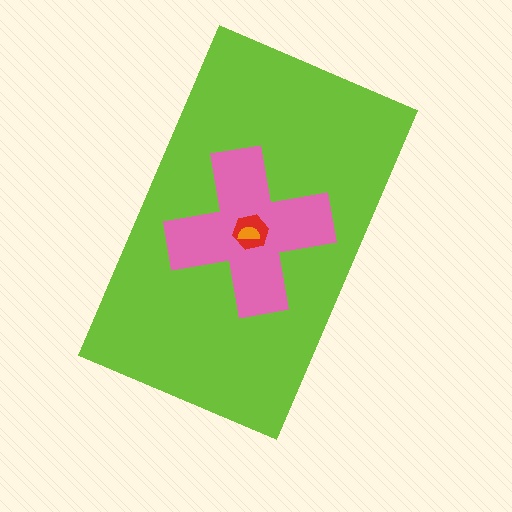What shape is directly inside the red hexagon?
The orange semicircle.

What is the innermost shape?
The orange semicircle.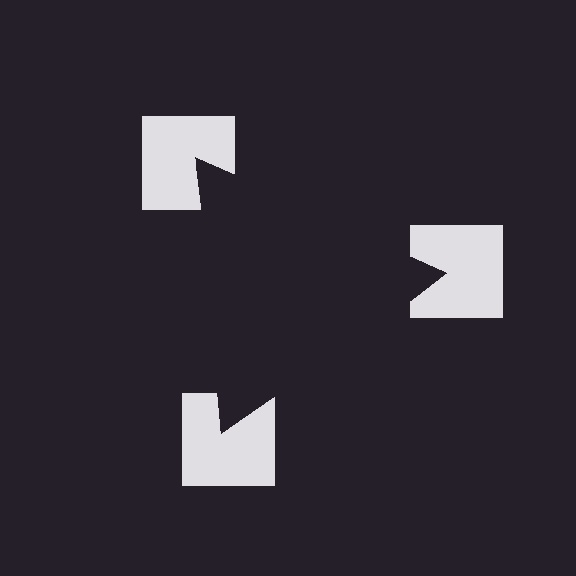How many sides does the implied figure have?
3 sides.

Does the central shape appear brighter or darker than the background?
It typically appears slightly darker than the background, even though no actual brightness change is drawn.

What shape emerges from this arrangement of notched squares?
An illusory triangle — its edges are inferred from the aligned wedge cuts in the notched squares, not physically drawn.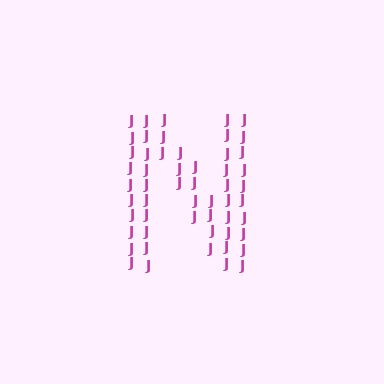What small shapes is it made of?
It is made of small letter J's.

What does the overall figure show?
The overall figure shows the letter N.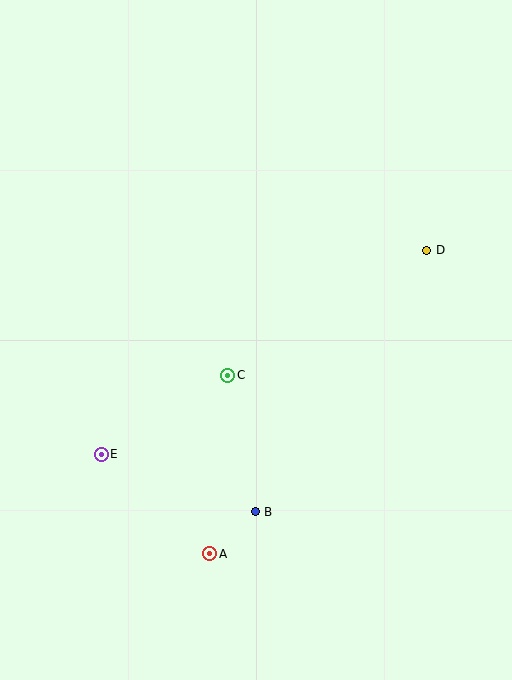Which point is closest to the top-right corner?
Point D is closest to the top-right corner.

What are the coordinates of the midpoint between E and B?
The midpoint between E and B is at (178, 483).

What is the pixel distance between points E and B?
The distance between E and B is 164 pixels.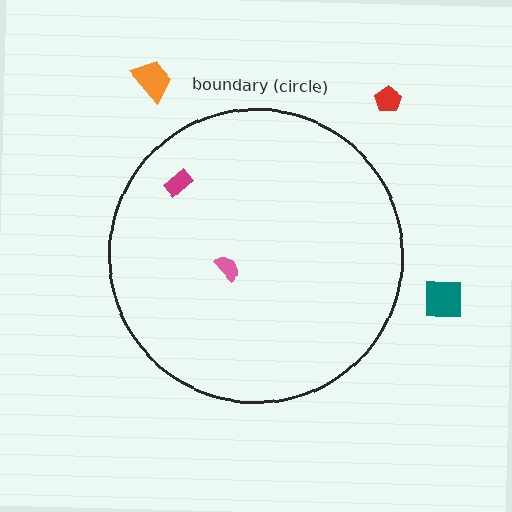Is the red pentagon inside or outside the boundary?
Outside.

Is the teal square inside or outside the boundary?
Outside.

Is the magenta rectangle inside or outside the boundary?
Inside.